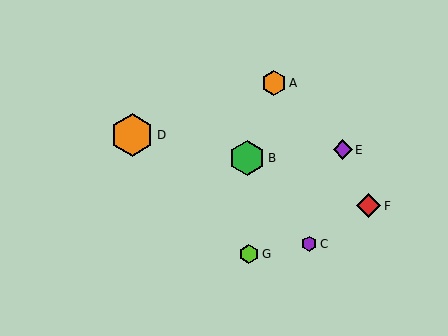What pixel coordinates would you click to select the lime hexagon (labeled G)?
Click at (249, 254) to select the lime hexagon G.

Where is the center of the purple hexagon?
The center of the purple hexagon is at (309, 244).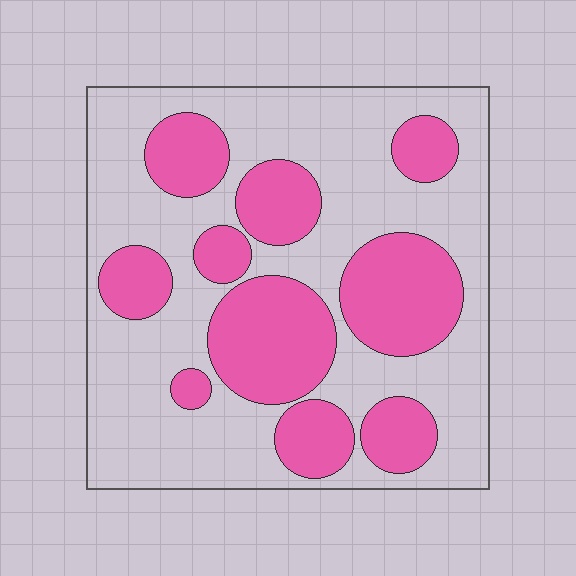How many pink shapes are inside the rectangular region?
10.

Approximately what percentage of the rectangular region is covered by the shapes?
Approximately 35%.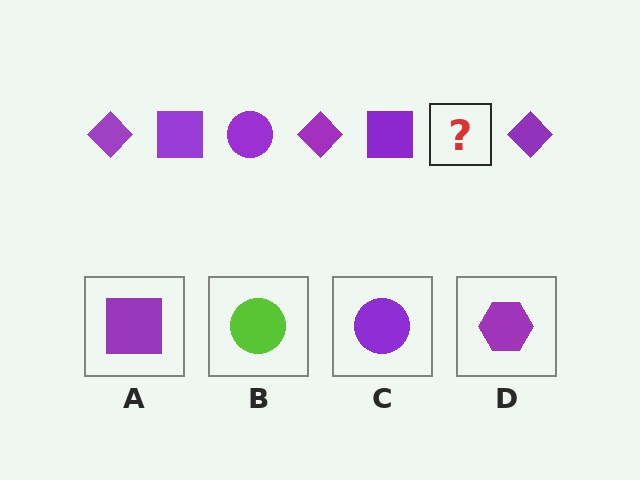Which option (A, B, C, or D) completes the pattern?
C.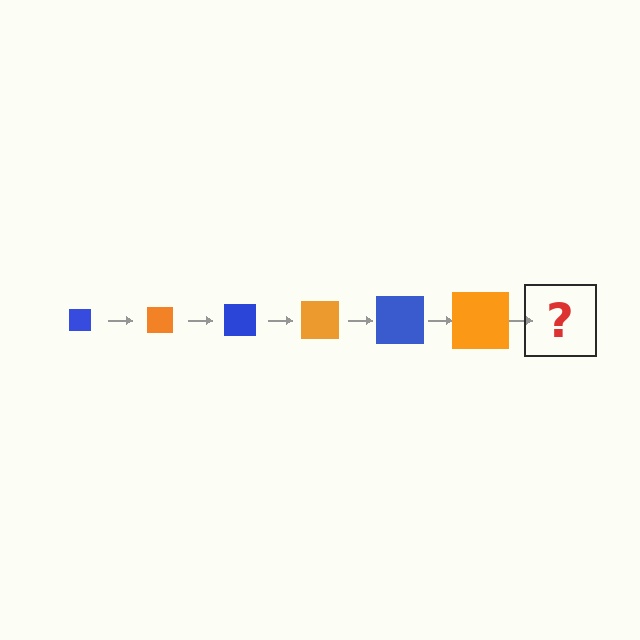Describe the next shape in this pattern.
It should be a blue square, larger than the previous one.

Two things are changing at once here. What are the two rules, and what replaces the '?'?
The two rules are that the square grows larger each step and the color cycles through blue and orange. The '?' should be a blue square, larger than the previous one.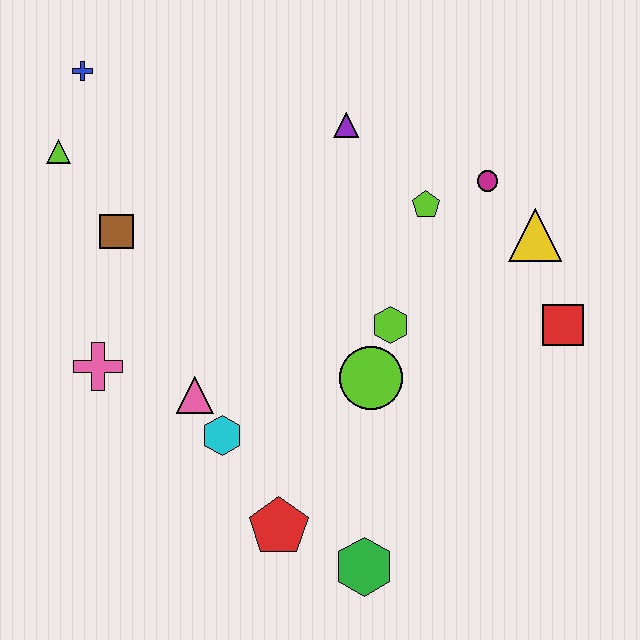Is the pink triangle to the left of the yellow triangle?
Yes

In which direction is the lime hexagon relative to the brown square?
The lime hexagon is to the right of the brown square.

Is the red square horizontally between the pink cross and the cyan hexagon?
No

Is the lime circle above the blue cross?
No